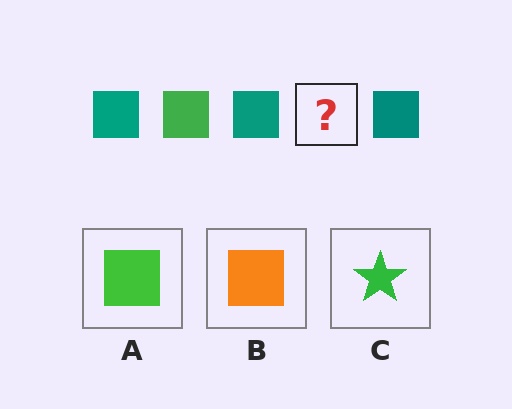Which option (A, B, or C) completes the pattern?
A.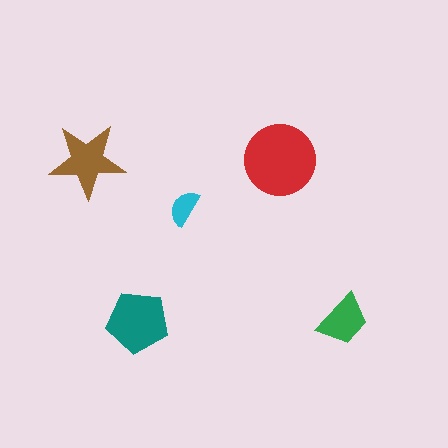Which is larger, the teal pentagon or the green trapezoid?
The teal pentagon.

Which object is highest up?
The red circle is topmost.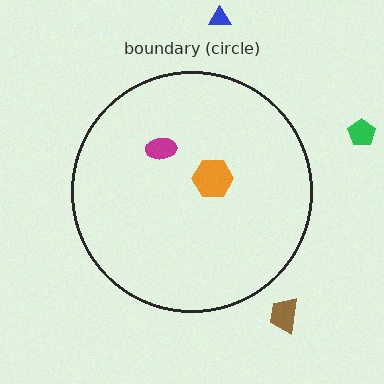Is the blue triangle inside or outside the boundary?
Outside.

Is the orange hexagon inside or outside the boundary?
Inside.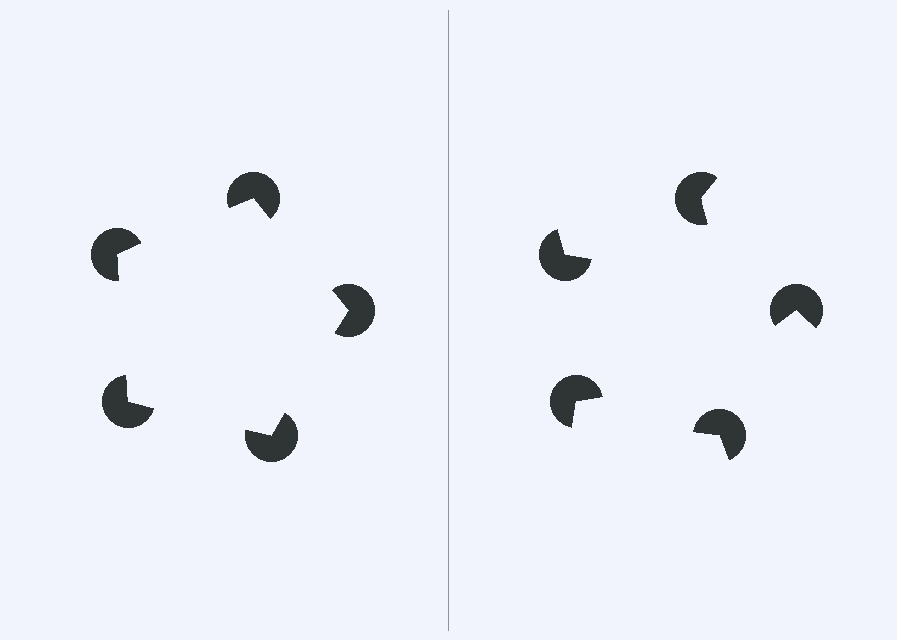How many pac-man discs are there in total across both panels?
10 — 5 on each side.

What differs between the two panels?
The pac-man discs are positioned identically on both sides; only the wedge orientations differ. On the left they align to a pentagon; on the right they are misaligned.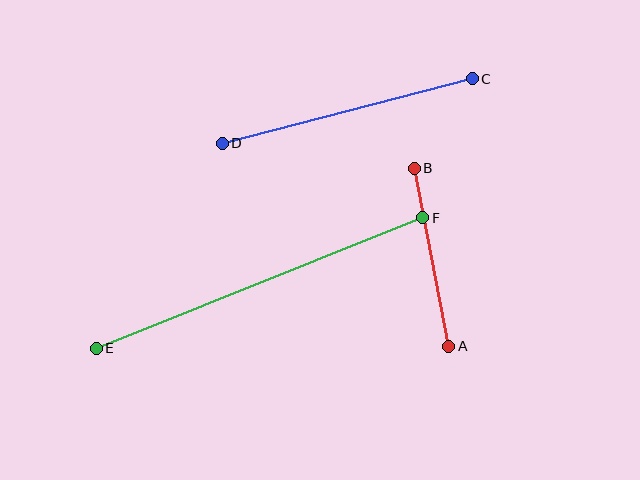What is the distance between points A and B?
The distance is approximately 181 pixels.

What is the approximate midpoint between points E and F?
The midpoint is at approximately (260, 283) pixels.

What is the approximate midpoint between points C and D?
The midpoint is at approximately (347, 111) pixels.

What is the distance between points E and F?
The distance is approximately 352 pixels.